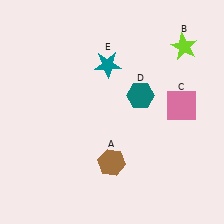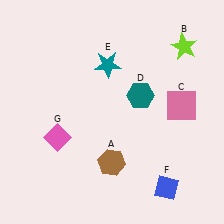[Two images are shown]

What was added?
A blue diamond (F), a pink diamond (G) were added in Image 2.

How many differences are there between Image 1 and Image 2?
There are 2 differences between the two images.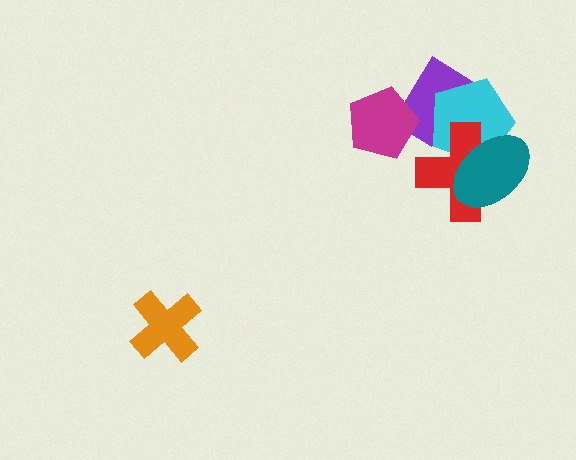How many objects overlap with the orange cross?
0 objects overlap with the orange cross.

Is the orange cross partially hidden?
No, no other shape covers it.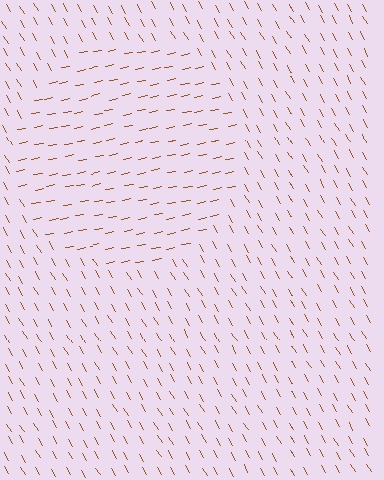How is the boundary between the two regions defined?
The boundary is defined purely by a change in line orientation (approximately 70 degrees difference). All lines are the same color and thickness.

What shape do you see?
I see a circle.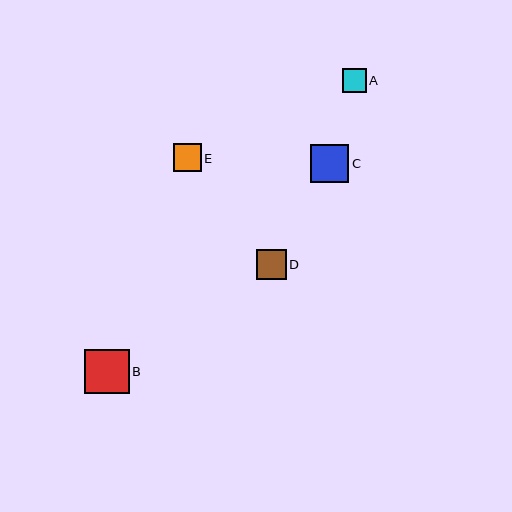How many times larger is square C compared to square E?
Square C is approximately 1.4 times the size of square E.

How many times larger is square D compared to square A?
Square D is approximately 1.2 times the size of square A.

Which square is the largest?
Square B is the largest with a size of approximately 44 pixels.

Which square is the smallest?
Square A is the smallest with a size of approximately 24 pixels.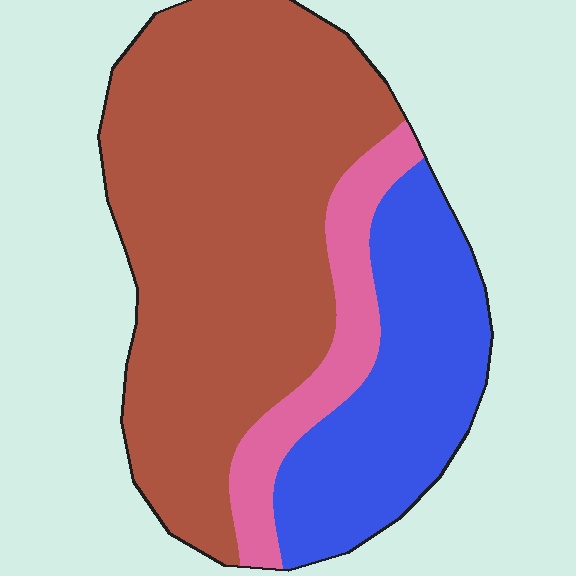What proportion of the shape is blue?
Blue covers around 25% of the shape.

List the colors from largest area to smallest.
From largest to smallest: brown, blue, pink.